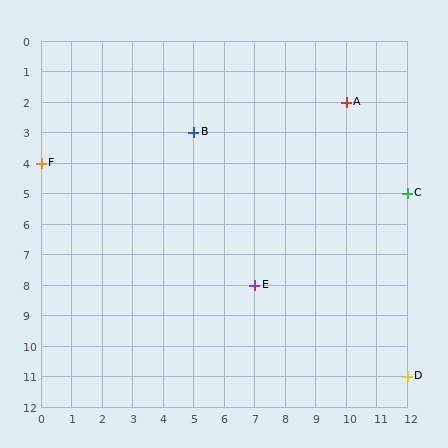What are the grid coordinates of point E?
Point E is at grid coordinates (7, 8).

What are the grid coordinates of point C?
Point C is at grid coordinates (12, 5).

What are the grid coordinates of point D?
Point D is at grid coordinates (12, 11).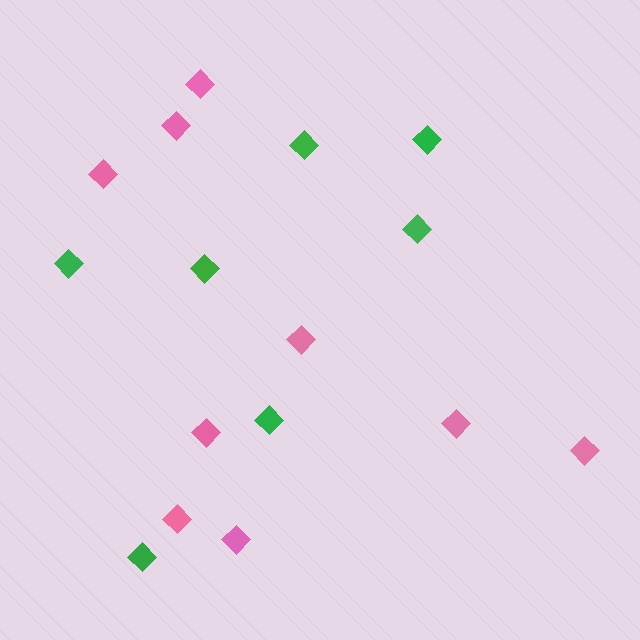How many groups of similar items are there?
There are 2 groups: one group of green diamonds (7) and one group of pink diamonds (9).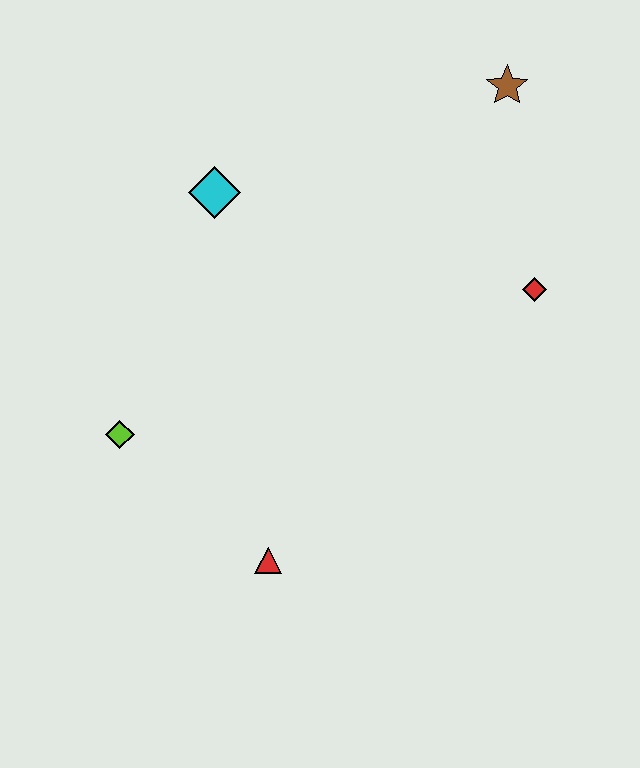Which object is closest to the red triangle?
The lime diamond is closest to the red triangle.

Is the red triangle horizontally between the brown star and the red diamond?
No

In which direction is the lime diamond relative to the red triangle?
The lime diamond is to the left of the red triangle.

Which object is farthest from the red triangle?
The brown star is farthest from the red triangle.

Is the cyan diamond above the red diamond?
Yes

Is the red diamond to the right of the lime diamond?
Yes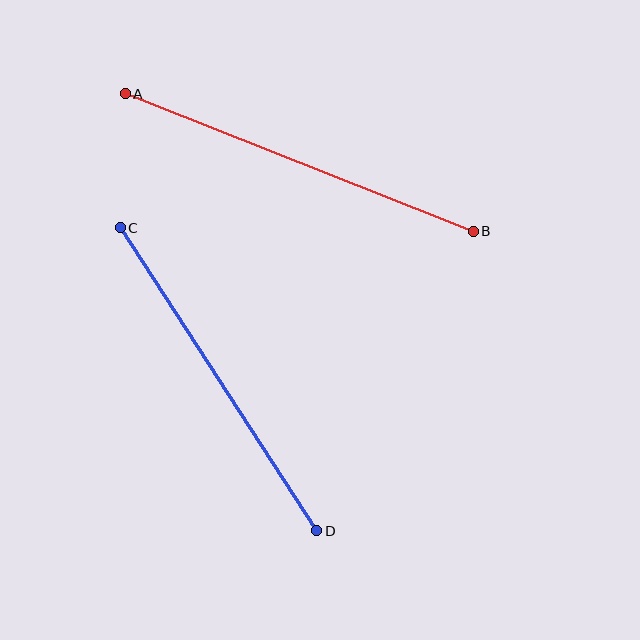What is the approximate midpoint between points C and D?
The midpoint is at approximately (218, 379) pixels.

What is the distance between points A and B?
The distance is approximately 375 pixels.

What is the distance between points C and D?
The distance is approximately 361 pixels.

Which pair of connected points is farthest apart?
Points A and B are farthest apart.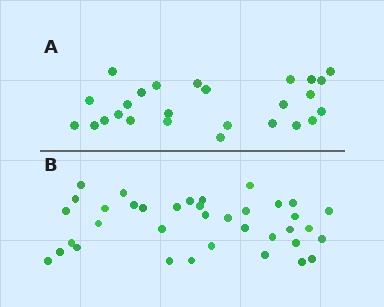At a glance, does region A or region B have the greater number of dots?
Region B (the bottom region) has more dots.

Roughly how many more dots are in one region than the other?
Region B has roughly 12 or so more dots than region A.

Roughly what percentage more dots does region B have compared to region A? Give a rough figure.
About 40% more.